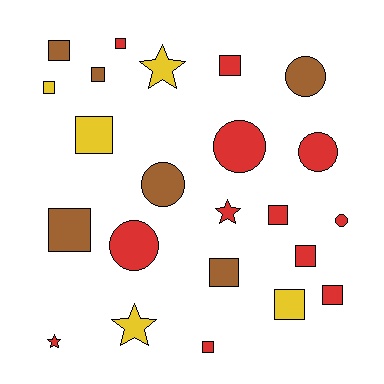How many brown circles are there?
There are 2 brown circles.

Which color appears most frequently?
Red, with 12 objects.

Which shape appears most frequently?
Square, with 13 objects.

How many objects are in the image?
There are 23 objects.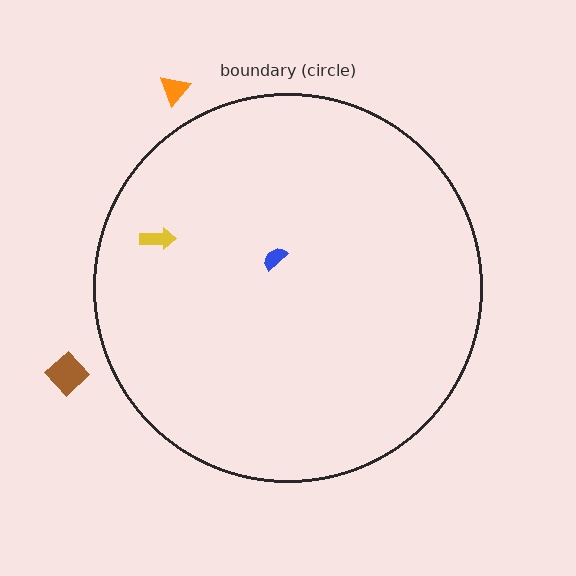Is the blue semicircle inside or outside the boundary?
Inside.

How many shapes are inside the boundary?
2 inside, 2 outside.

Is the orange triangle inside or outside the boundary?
Outside.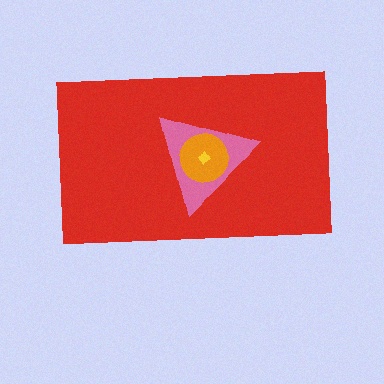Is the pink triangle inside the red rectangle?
Yes.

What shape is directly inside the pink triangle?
The orange circle.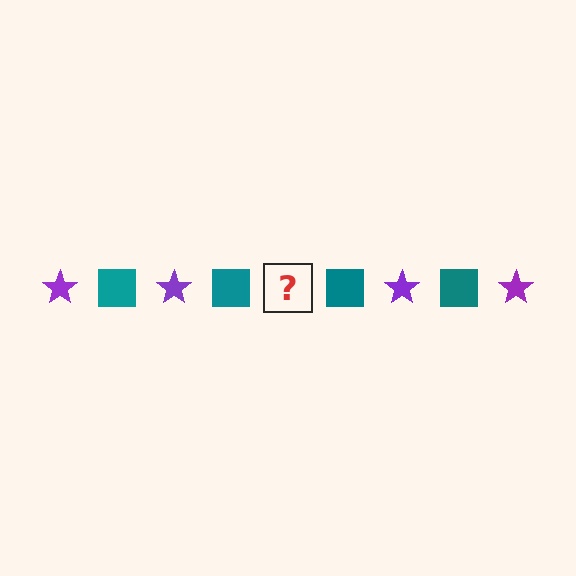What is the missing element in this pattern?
The missing element is a purple star.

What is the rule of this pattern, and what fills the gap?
The rule is that the pattern alternates between purple star and teal square. The gap should be filled with a purple star.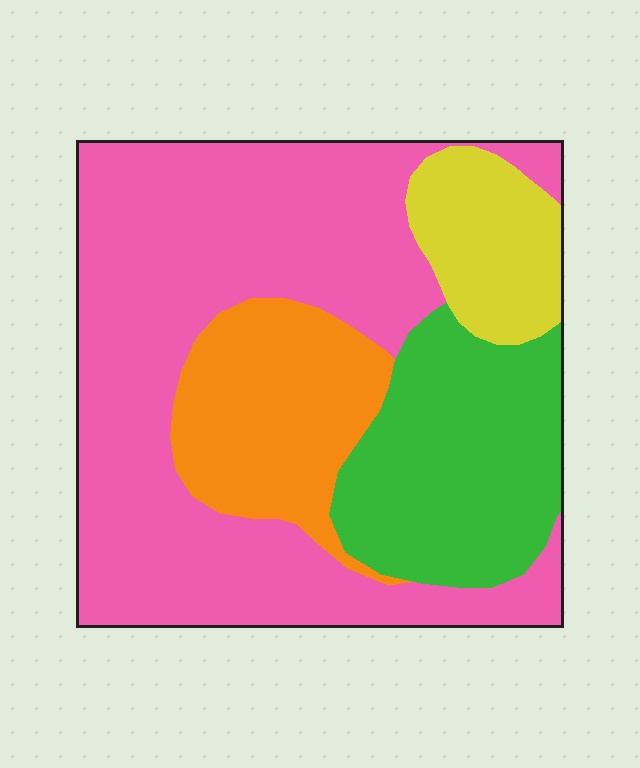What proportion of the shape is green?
Green takes up about one fifth (1/5) of the shape.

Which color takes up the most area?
Pink, at roughly 55%.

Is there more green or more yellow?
Green.